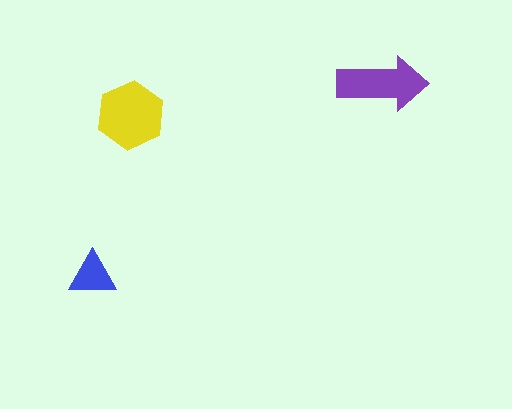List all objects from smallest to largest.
The blue triangle, the purple arrow, the yellow hexagon.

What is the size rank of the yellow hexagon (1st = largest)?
1st.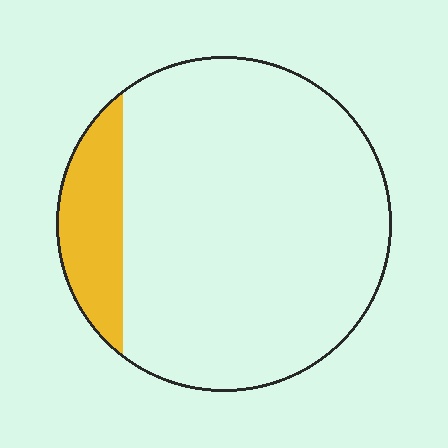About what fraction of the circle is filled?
About one eighth (1/8).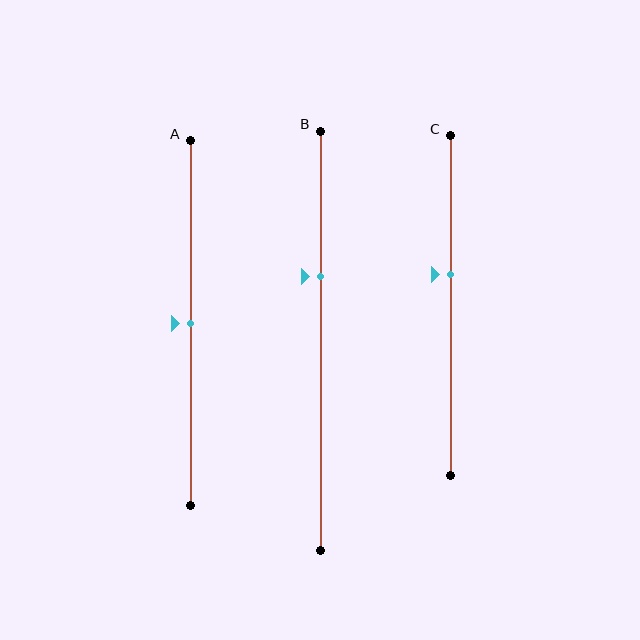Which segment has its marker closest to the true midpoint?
Segment A has its marker closest to the true midpoint.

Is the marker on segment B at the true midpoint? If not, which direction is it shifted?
No, the marker on segment B is shifted upward by about 15% of the segment length.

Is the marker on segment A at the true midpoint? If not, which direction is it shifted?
Yes, the marker on segment A is at the true midpoint.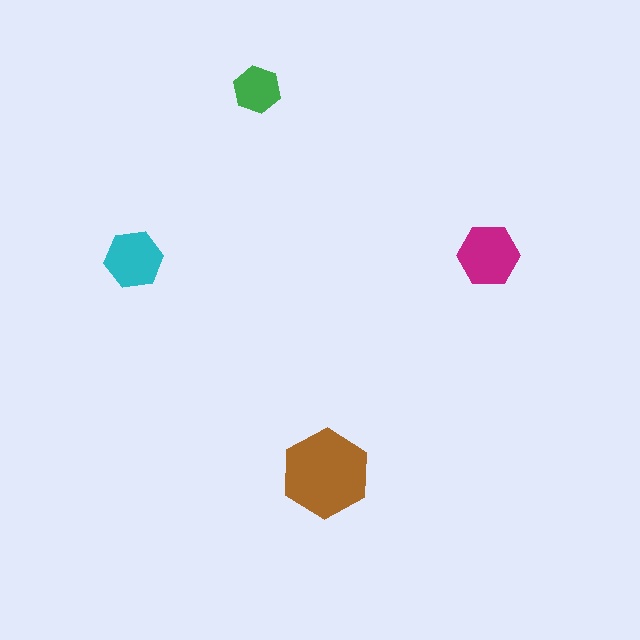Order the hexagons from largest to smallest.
the brown one, the magenta one, the cyan one, the green one.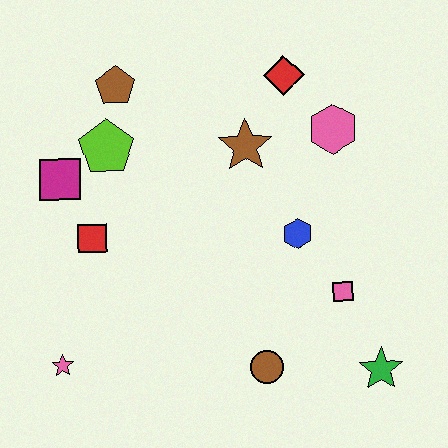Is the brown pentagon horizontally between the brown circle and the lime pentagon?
Yes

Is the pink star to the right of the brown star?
No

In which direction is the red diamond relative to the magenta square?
The red diamond is to the right of the magenta square.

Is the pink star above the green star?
Yes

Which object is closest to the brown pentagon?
The lime pentagon is closest to the brown pentagon.